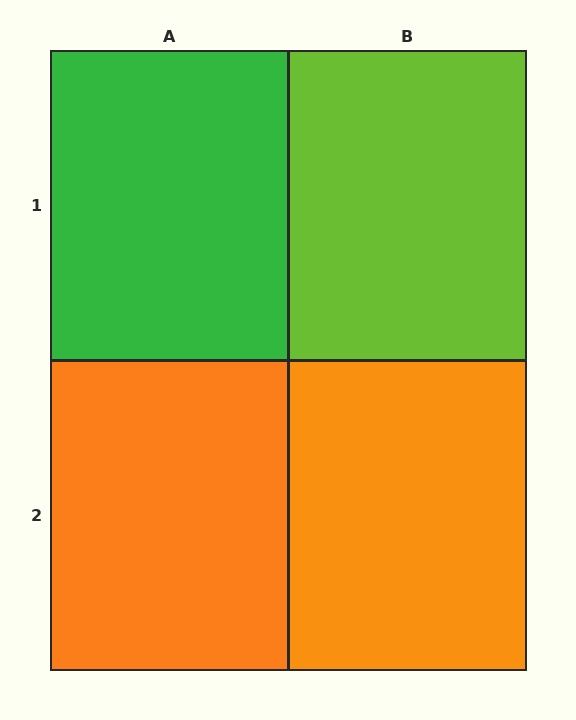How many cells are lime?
1 cell is lime.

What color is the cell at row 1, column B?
Lime.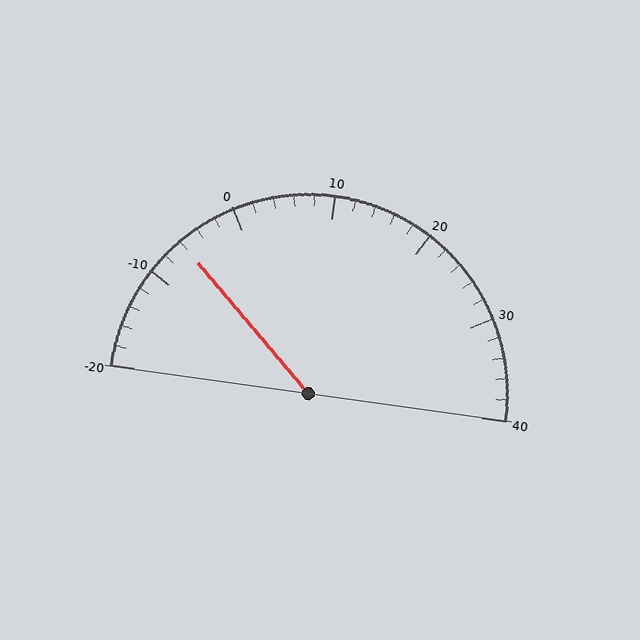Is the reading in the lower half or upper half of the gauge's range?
The reading is in the lower half of the range (-20 to 40).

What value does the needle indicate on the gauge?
The needle indicates approximately -6.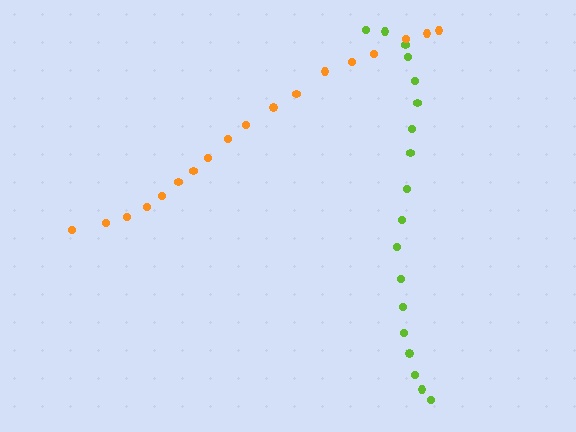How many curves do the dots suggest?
There are 2 distinct paths.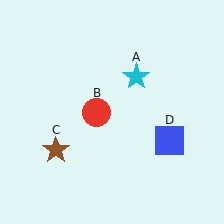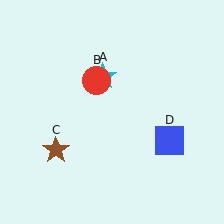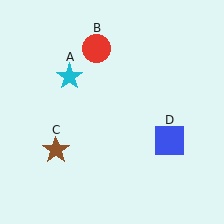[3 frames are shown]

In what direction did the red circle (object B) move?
The red circle (object B) moved up.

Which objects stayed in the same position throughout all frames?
Brown star (object C) and blue square (object D) remained stationary.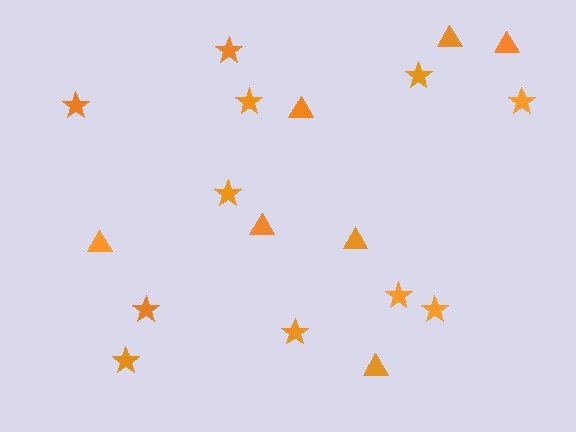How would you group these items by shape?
There are 2 groups: one group of triangles (7) and one group of stars (11).